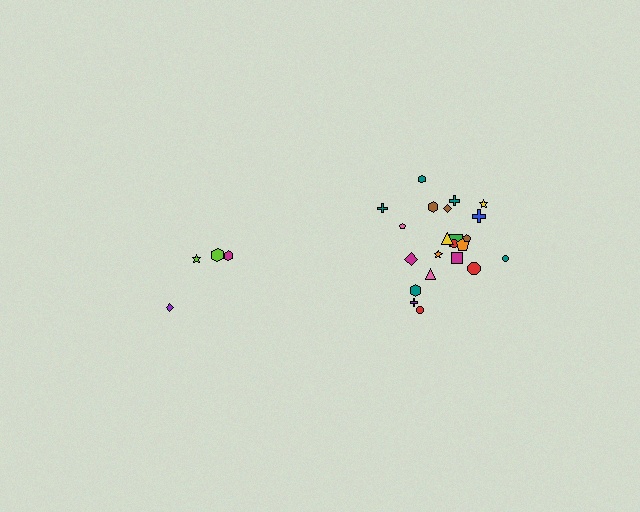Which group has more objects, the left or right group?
The right group.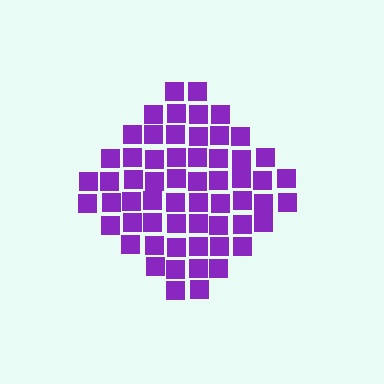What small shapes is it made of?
It is made of small squares.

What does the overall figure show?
The overall figure shows a diamond.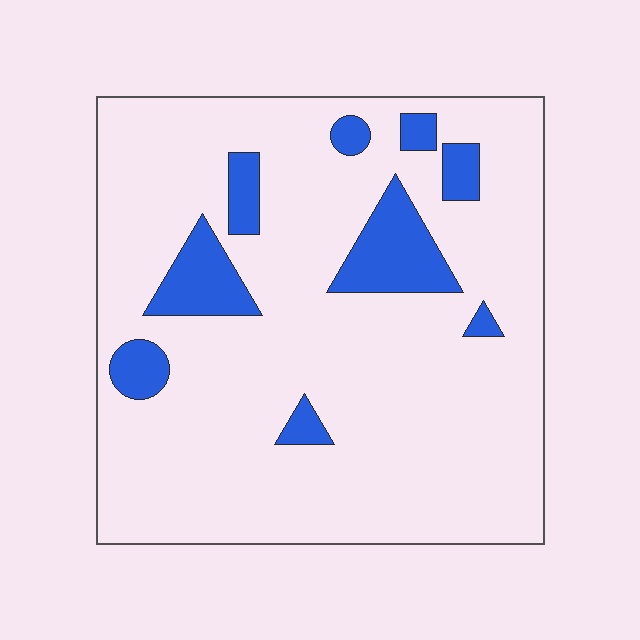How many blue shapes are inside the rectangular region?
9.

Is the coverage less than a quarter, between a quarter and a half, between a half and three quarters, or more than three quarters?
Less than a quarter.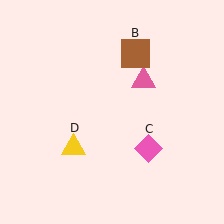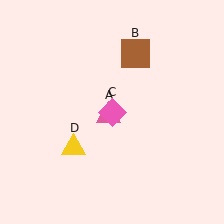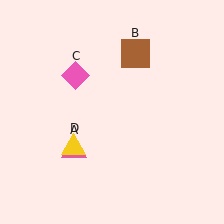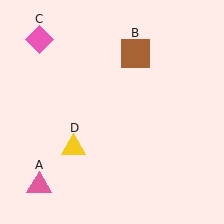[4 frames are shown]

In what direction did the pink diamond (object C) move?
The pink diamond (object C) moved up and to the left.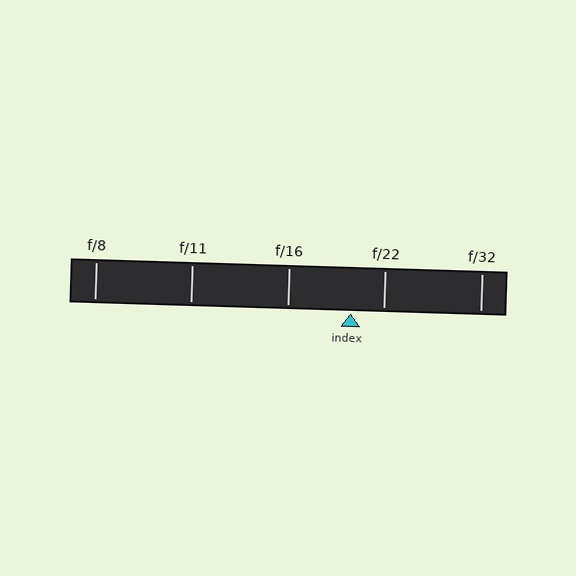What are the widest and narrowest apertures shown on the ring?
The widest aperture shown is f/8 and the narrowest is f/32.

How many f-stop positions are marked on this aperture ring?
There are 5 f-stop positions marked.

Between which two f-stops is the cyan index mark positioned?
The index mark is between f/16 and f/22.